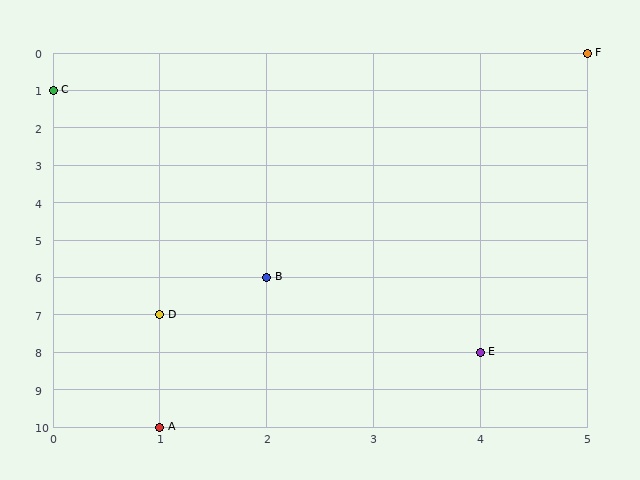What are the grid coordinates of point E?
Point E is at grid coordinates (4, 8).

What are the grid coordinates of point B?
Point B is at grid coordinates (2, 6).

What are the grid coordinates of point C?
Point C is at grid coordinates (0, 1).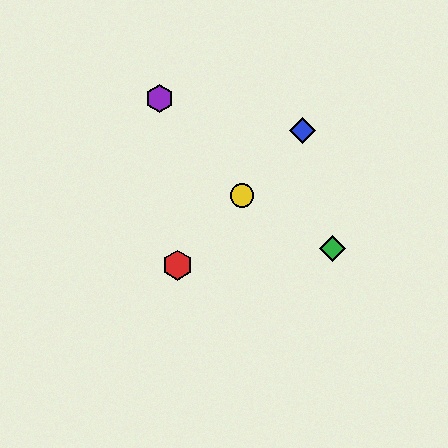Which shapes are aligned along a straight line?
The red hexagon, the blue diamond, the yellow circle are aligned along a straight line.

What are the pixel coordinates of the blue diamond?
The blue diamond is at (303, 131).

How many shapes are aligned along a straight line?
3 shapes (the red hexagon, the blue diamond, the yellow circle) are aligned along a straight line.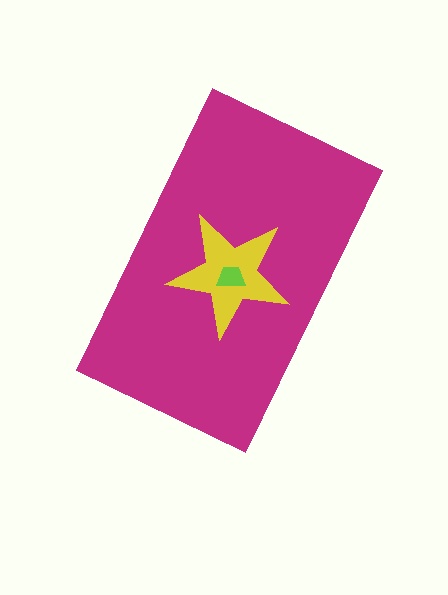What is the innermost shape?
The lime trapezoid.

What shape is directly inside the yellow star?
The lime trapezoid.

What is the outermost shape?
The magenta rectangle.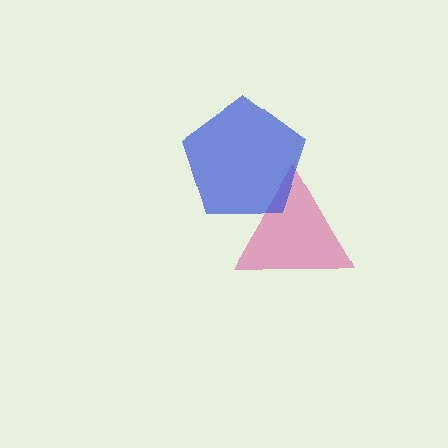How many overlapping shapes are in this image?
There are 2 overlapping shapes in the image.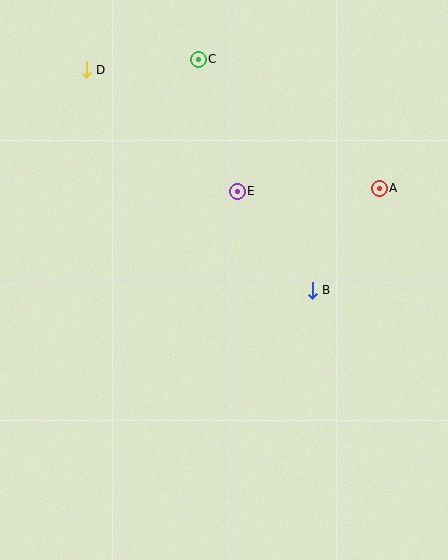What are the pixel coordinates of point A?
Point A is at (379, 188).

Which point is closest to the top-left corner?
Point D is closest to the top-left corner.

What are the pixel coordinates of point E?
Point E is at (237, 191).